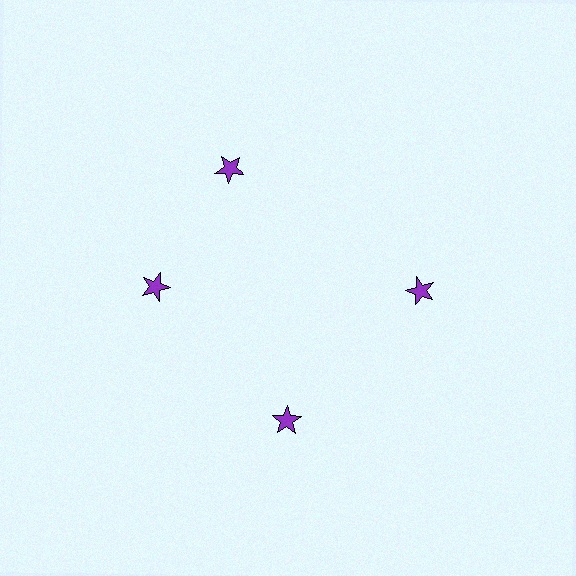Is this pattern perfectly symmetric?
No. The 4 purple stars are arranged in a ring, but one element near the 12 o'clock position is rotated out of alignment along the ring, breaking the 4-fold rotational symmetry.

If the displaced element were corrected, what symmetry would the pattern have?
It would have 4-fold rotational symmetry — the pattern would map onto itself every 90 degrees.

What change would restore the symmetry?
The symmetry would be restored by rotating it back into even spacing with its neighbors so that all 4 stars sit at equal angles and equal distance from the center.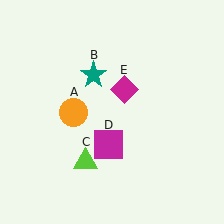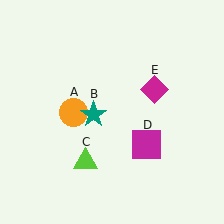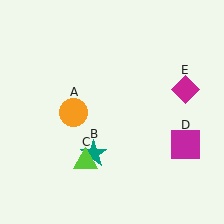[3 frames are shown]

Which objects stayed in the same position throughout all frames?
Orange circle (object A) and lime triangle (object C) remained stationary.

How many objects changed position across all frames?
3 objects changed position: teal star (object B), magenta square (object D), magenta diamond (object E).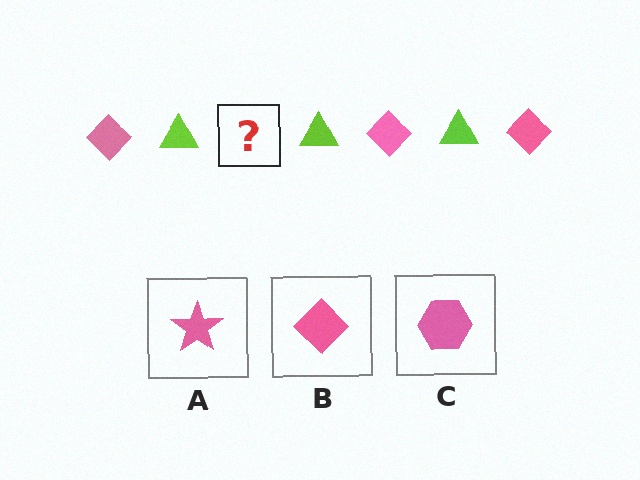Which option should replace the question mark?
Option B.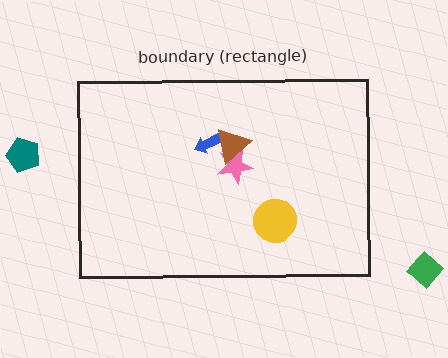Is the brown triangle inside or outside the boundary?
Inside.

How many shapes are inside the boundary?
4 inside, 2 outside.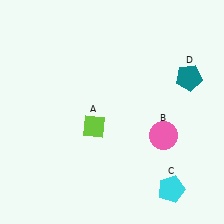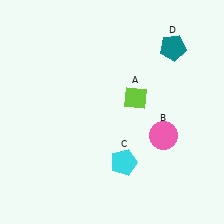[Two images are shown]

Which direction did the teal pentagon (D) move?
The teal pentagon (D) moved up.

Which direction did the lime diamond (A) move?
The lime diamond (A) moved right.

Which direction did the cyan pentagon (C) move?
The cyan pentagon (C) moved left.